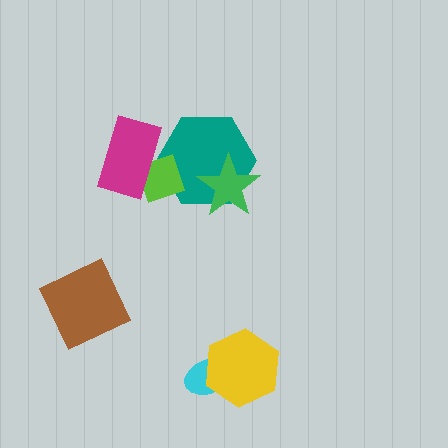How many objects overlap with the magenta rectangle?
2 objects overlap with the magenta rectangle.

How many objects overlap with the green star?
1 object overlaps with the green star.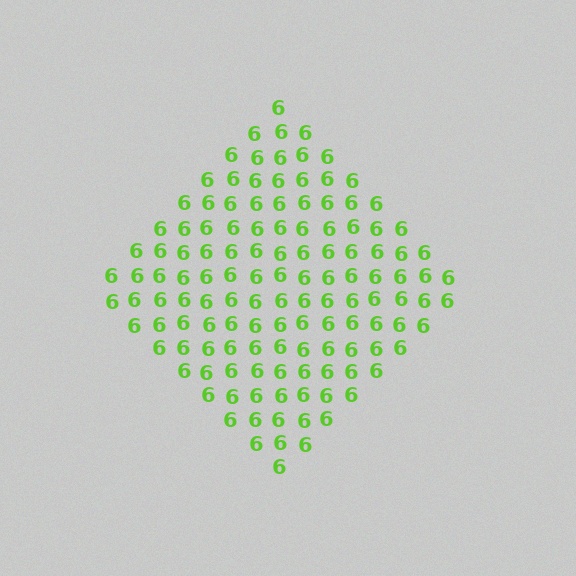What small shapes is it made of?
It is made of small digit 6's.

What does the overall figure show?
The overall figure shows a diamond.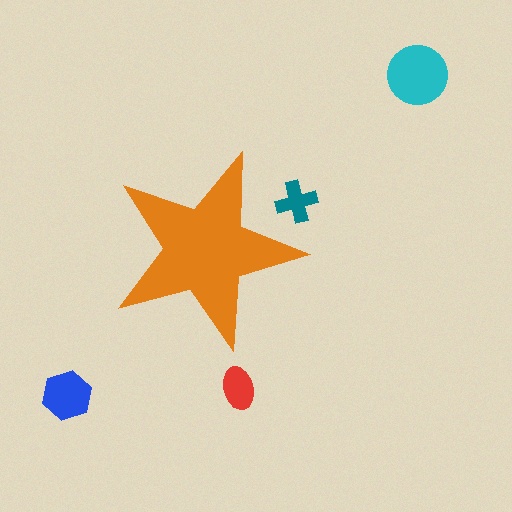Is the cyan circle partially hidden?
No, the cyan circle is fully visible.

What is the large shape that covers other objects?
An orange star.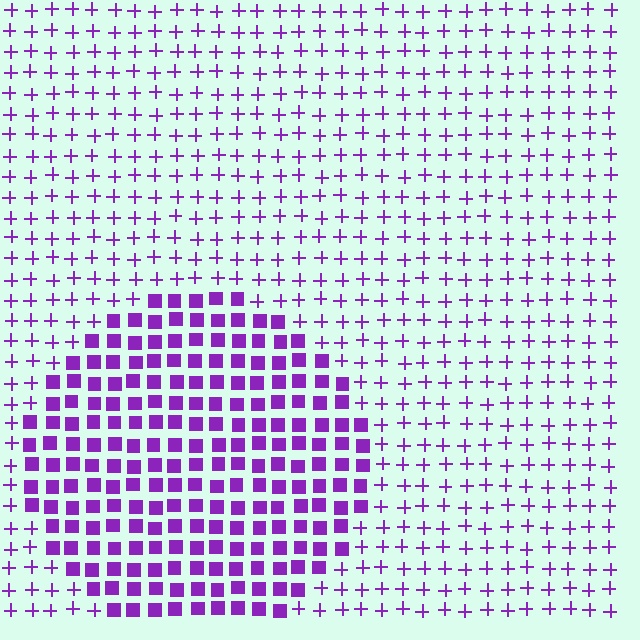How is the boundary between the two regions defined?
The boundary is defined by a change in element shape: squares inside vs. plus signs outside. All elements share the same color and spacing.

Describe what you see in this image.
The image is filled with small purple elements arranged in a uniform grid. A circle-shaped region contains squares, while the surrounding area contains plus signs. The boundary is defined purely by the change in element shape.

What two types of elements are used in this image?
The image uses squares inside the circle region and plus signs outside it.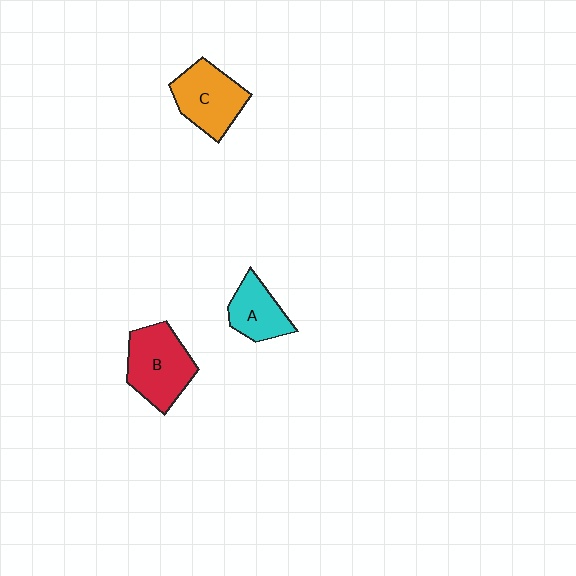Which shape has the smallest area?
Shape A (cyan).